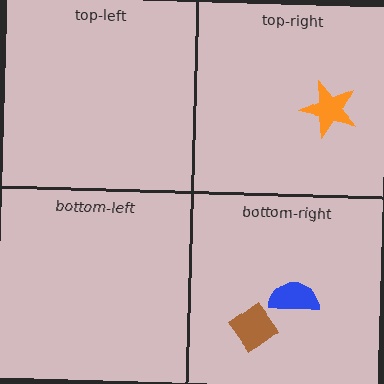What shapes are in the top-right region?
The orange star.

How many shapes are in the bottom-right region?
2.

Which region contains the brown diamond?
The bottom-right region.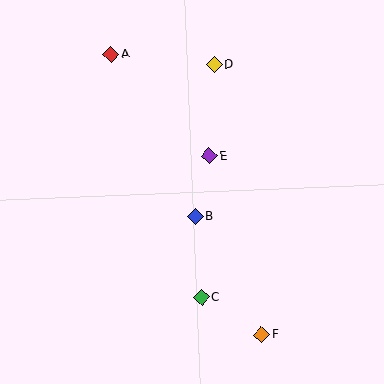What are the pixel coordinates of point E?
Point E is at (209, 156).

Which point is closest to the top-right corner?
Point D is closest to the top-right corner.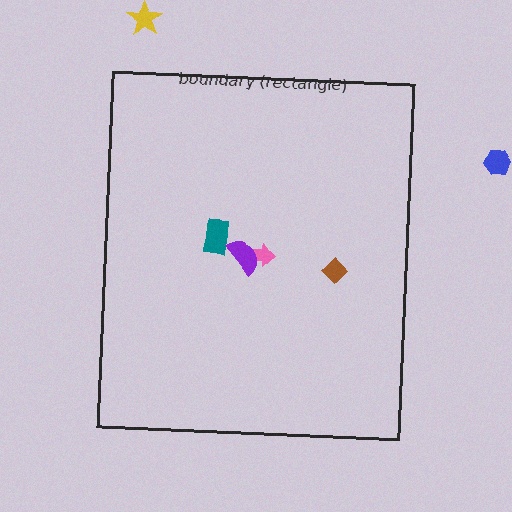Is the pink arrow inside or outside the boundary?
Inside.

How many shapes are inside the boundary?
4 inside, 2 outside.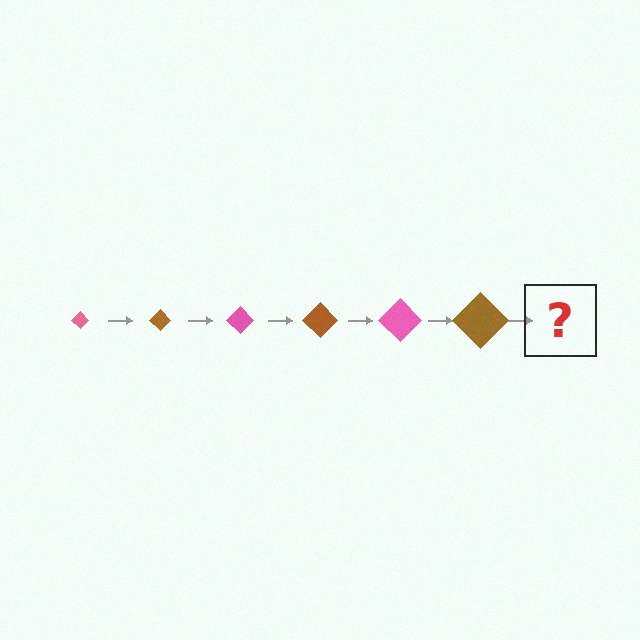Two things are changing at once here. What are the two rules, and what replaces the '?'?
The two rules are that the diamond grows larger each step and the color cycles through pink and brown. The '?' should be a pink diamond, larger than the previous one.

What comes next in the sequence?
The next element should be a pink diamond, larger than the previous one.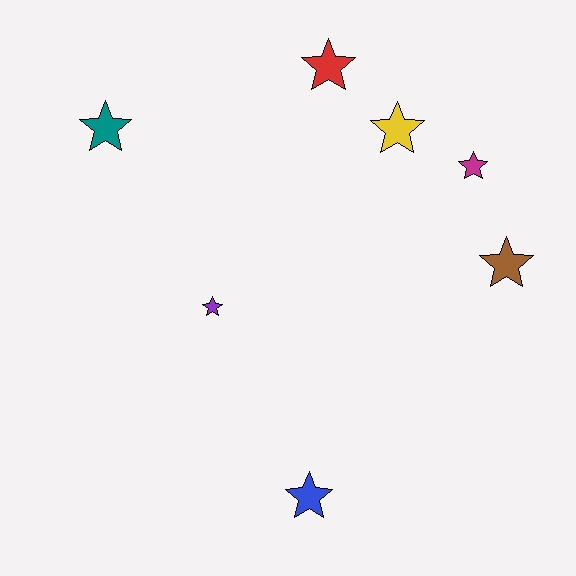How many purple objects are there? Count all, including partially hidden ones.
There is 1 purple object.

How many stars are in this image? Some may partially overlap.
There are 7 stars.